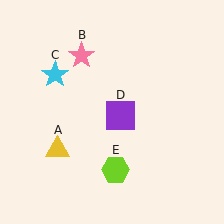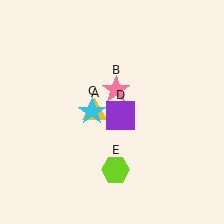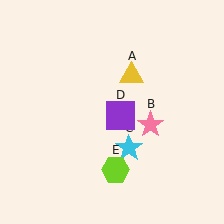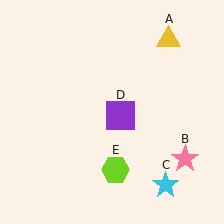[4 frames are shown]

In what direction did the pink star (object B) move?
The pink star (object B) moved down and to the right.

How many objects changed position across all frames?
3 objects changed position: yellow triangle (object A), pink star (object B), cyan star (object C).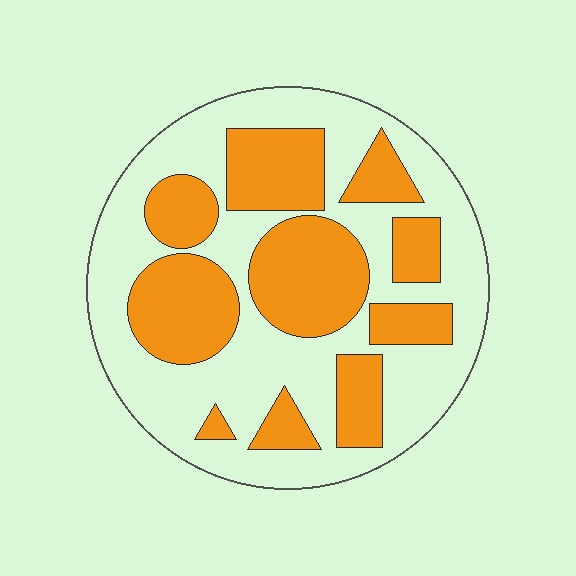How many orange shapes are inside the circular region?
10.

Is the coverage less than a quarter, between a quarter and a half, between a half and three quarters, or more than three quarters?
Between a quarter and a half.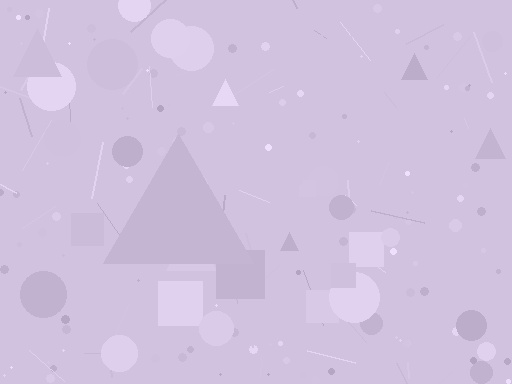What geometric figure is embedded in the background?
A triangle is embedded in the background.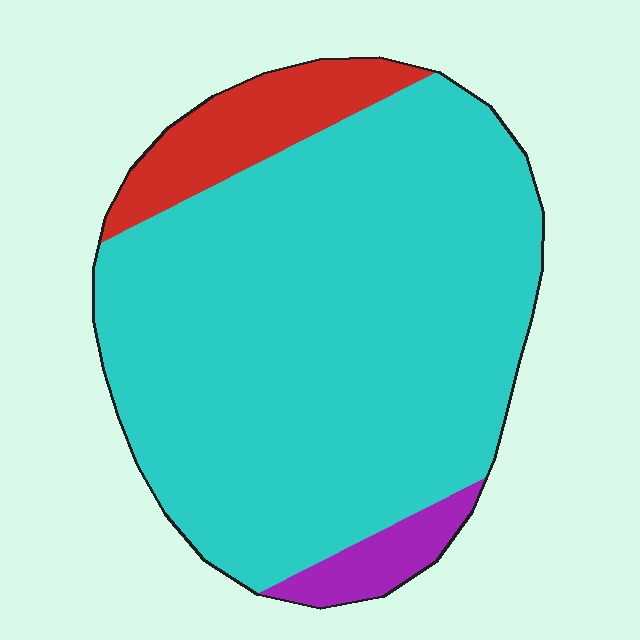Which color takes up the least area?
Purple, at roughly 5%.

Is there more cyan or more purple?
Cyan.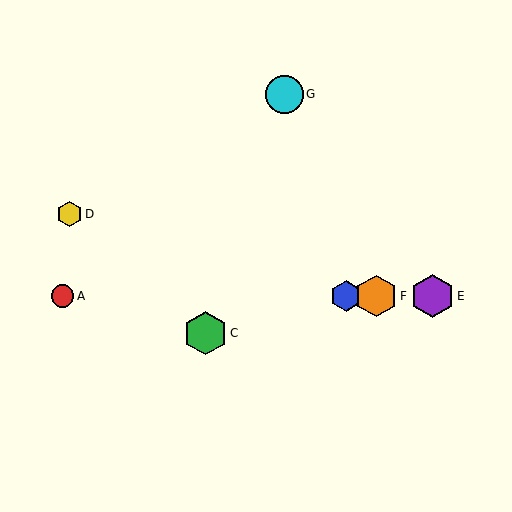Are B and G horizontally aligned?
No, B is at y≈296 and G is at y≈94.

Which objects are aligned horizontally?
Objects A, B, E, F are aligned horizontally.